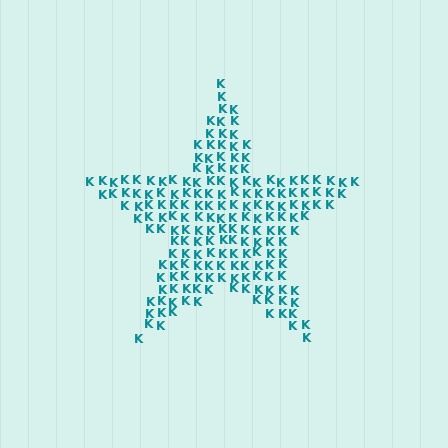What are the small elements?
The small elements are letter K's.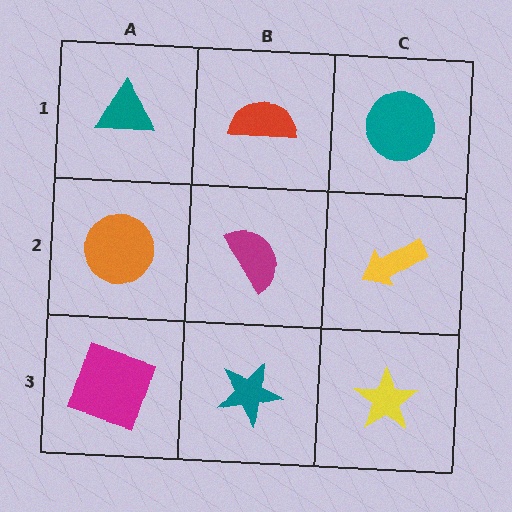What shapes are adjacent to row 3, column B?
A magenta semicircle (row 2, column B), a magenta square (row 3, column A), a yellow star (row 3, column C).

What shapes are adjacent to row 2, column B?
A red semicircle (row 1, column B), a teal star (row 3, column B), an orange circle (row 2, column A), a yellow arrow (row 2, column C).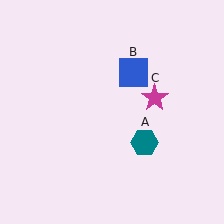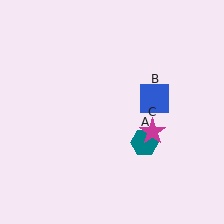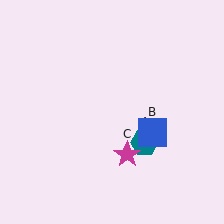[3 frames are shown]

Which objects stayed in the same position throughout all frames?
Teal hexagon (object A) remained stationary.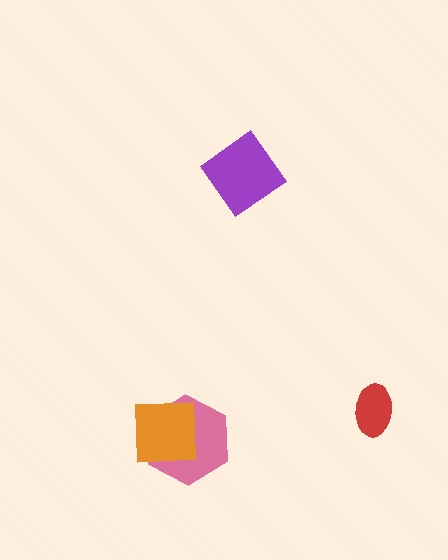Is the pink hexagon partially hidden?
Yes, it is partially covered by another shape.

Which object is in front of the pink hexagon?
The orange square is in front of the pink hexagon.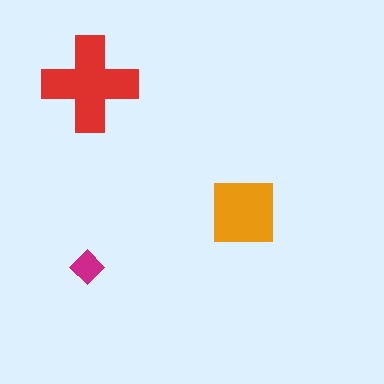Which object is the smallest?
The magenta diamond.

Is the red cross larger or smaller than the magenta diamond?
Larger.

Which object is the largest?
The red cross.